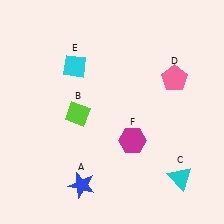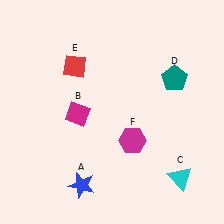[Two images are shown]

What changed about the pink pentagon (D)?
In Image 1, D is pink. In Image 2, it changed to teal.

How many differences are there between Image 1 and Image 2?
There are 3 differences between the two images.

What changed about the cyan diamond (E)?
In Image 1, E is cyan. In Image 2, it changed to red.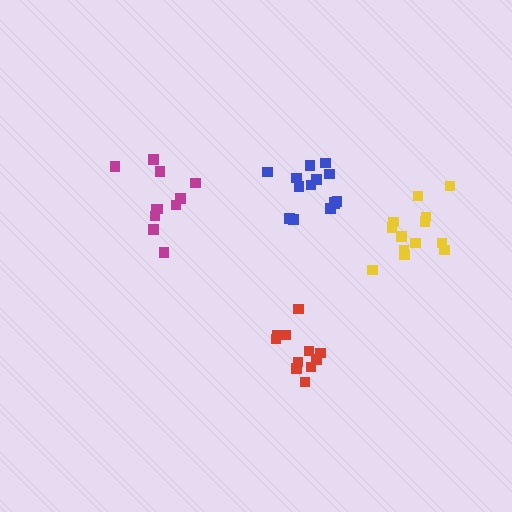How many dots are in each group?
Group 1: 11 dots, Group 2: 11 dots, Group 3: 14 dots, Group 4: 13 dots (49 total).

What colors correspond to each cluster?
The clusters are colored: red, magenta, blue, yellow.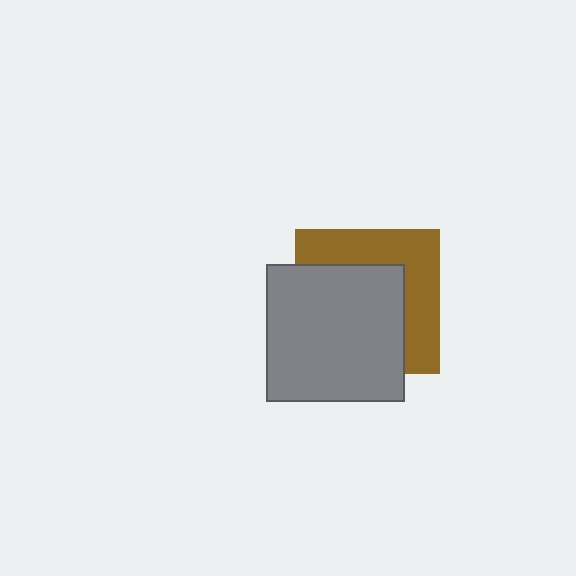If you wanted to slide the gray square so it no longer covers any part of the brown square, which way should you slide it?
Slide it toward the lower-left — that is the most direct way to separate the two shapes.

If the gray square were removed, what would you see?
You would see the complete brown square.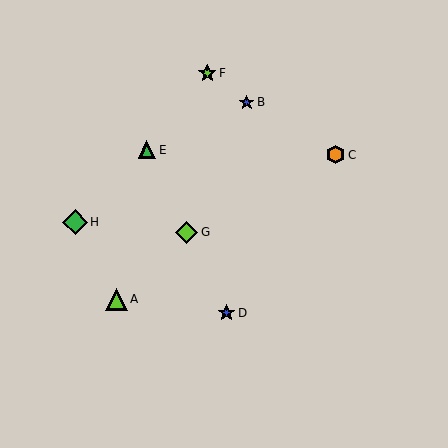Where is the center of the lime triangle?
The center of the lime triangle is at (116, 299).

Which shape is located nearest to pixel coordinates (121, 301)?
The lime triangle (labeled A) at (116, 299) is nearest to that location.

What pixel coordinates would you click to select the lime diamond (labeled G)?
Click at (187, 232) to select the lime diamond G.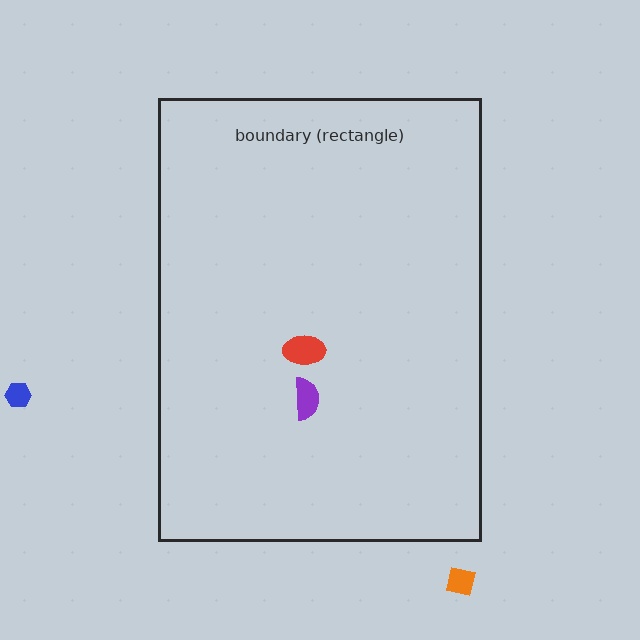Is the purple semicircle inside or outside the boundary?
Inside.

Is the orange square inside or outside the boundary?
Outside.